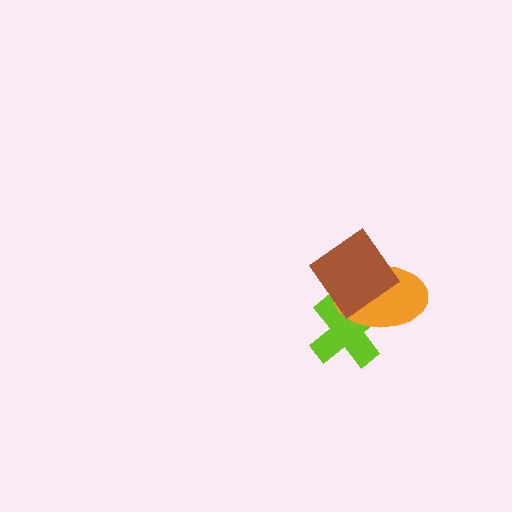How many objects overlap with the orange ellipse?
2 objects overlap with the orange ellipse.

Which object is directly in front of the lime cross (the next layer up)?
The orange ellipse is directly in front of the lime cross.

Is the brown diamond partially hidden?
No, no other shape covers it.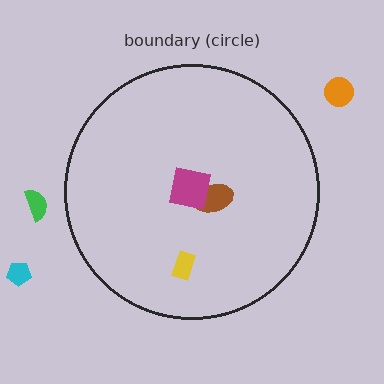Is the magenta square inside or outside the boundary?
Inside.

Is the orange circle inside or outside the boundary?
Outside.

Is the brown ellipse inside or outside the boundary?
Inside.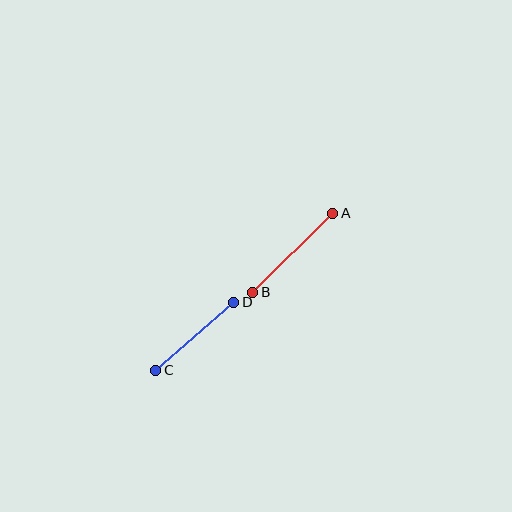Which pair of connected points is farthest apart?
Points A and B are farthest apart.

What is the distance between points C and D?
The distance is approximately 104 pixels.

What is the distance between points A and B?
The distance is approximately 113 pixels.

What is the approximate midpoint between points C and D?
The midpoint is at approximately (195, 336) pixels.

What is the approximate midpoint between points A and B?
The midpoint is at approximately (293, 253) pixels.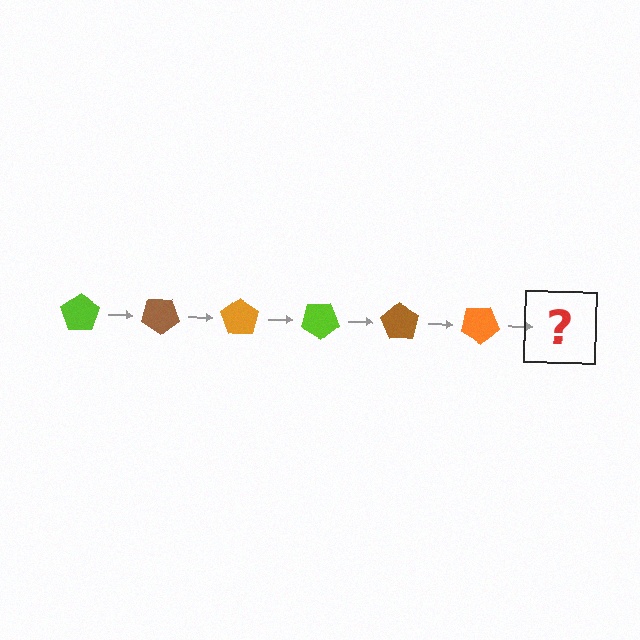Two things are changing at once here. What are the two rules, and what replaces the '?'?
The two rules are that it rotates 35 degrees each step and the color cycles through lime, brown, and orange. The '?' should be a lime pentagon, rotated 210 degrees from the start.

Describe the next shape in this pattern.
It should be a lime pentagon, rotated 210 degrees from the start.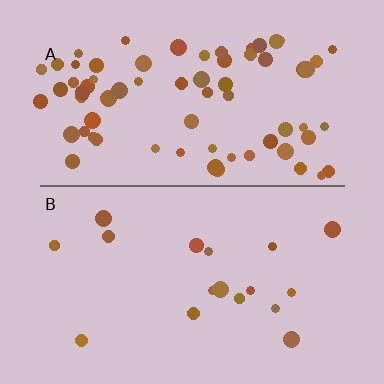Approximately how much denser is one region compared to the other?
Approximately 4.1× — region A over region B.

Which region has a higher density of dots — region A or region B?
A (the top).